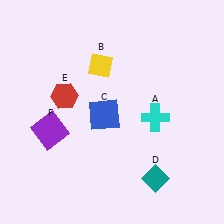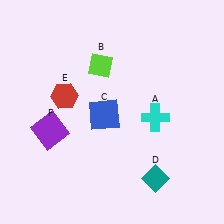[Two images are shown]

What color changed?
The diamond (B) changed from yellow in Image 1 to lime in Image 2.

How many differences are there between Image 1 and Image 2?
There is 1 difference between the two images.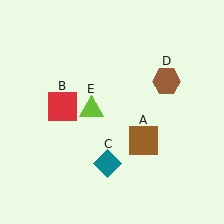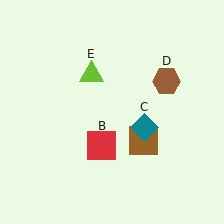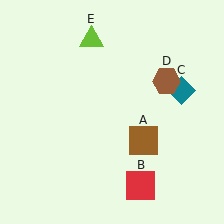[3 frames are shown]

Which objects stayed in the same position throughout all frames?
Brown square (object A) and brown hexagon (object D) remained stationary.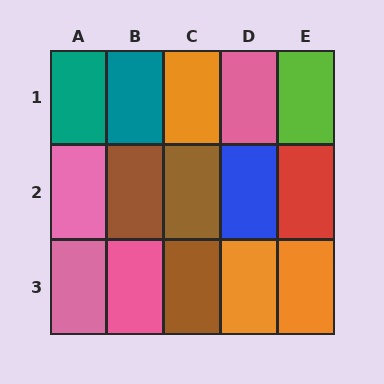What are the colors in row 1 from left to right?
Teal, teal, orange, pink, lime.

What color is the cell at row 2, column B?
Brown.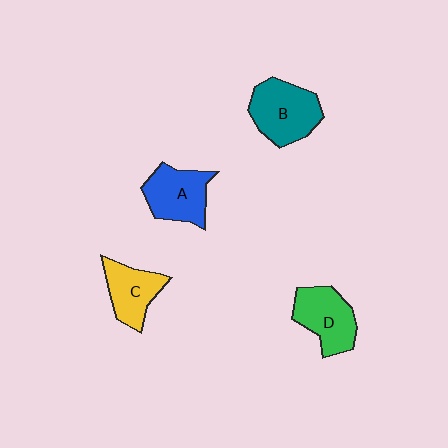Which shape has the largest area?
Shape B (teal).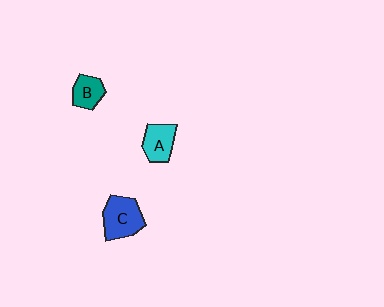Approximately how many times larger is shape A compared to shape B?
Approximately 1.2 times.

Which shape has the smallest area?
Shape B (teal).